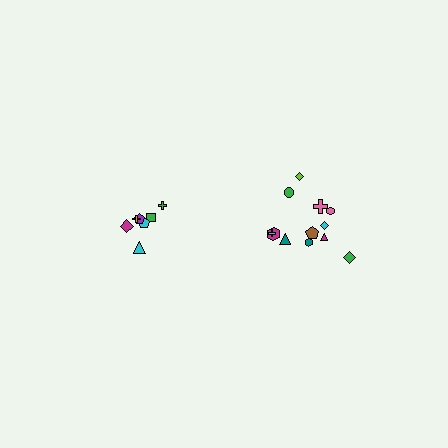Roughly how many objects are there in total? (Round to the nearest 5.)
Roughly 20 objects in total.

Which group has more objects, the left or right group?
The right group.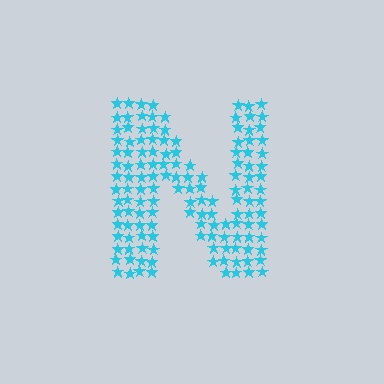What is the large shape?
The large shape is the letter N.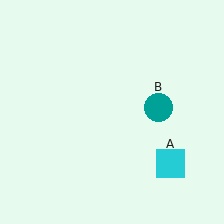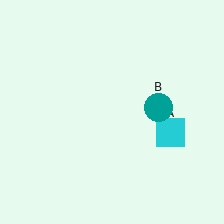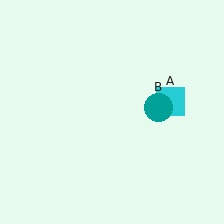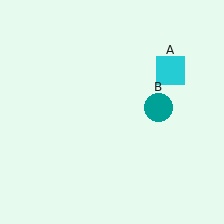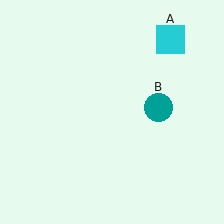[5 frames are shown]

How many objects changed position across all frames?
1 object changed position: cyan square (object A).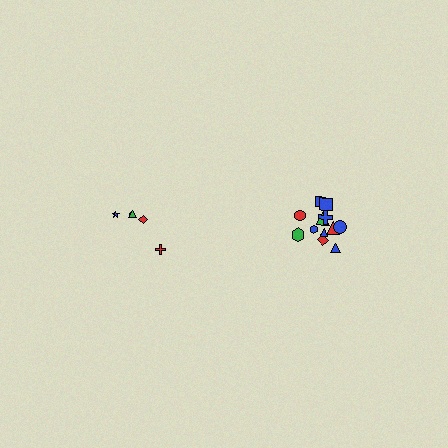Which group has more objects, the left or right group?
The right group.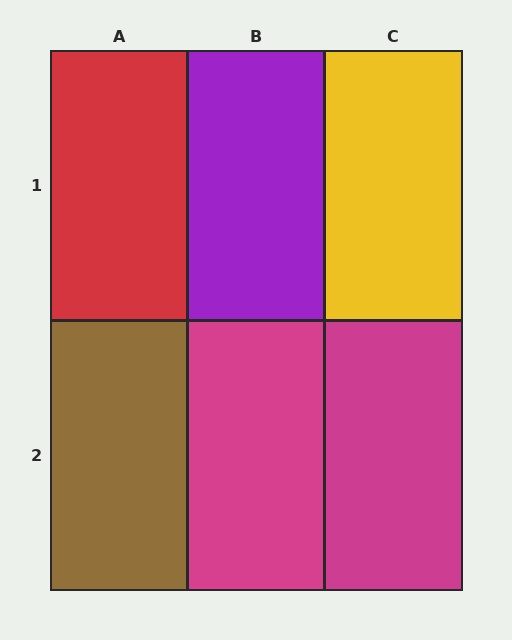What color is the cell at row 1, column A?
Red.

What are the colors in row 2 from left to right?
Brown, magenta, magenta.